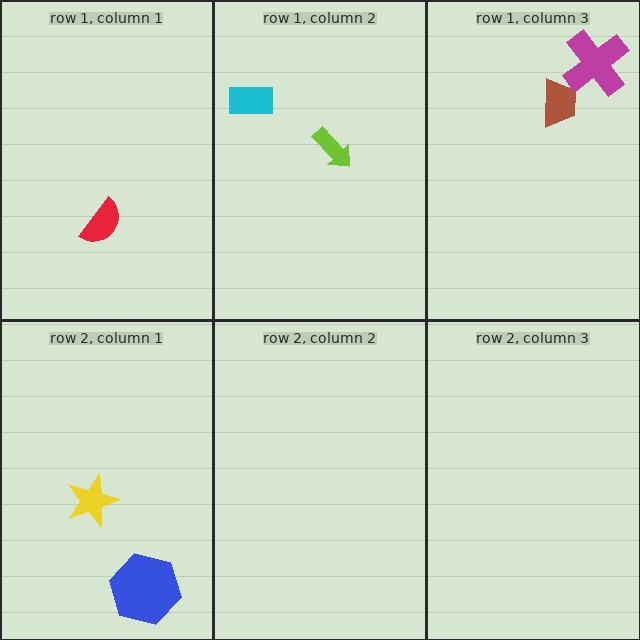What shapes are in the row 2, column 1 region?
The yellow star, the blue hexagon.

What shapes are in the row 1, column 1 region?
The red semicircle.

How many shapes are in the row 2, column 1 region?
2.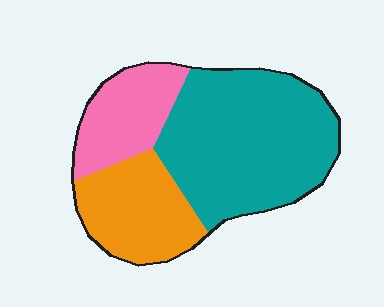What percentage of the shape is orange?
Orange takes up between a quarter and a half of the shape.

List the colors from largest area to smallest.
From largest to smallest: teal, orange, pink.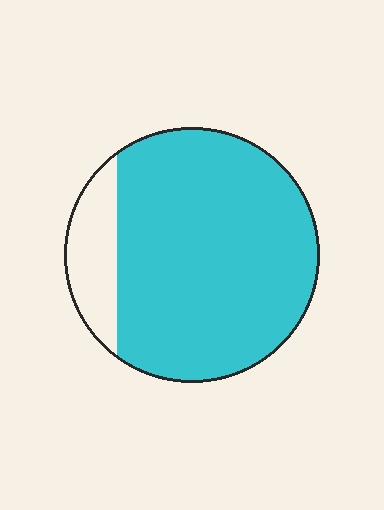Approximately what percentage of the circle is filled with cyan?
Approximately 85%.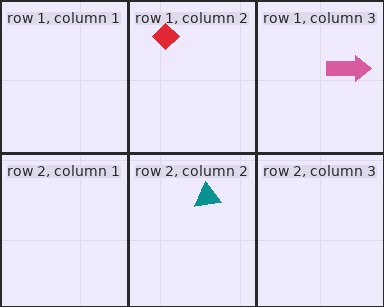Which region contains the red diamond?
The row 1, column 2 region.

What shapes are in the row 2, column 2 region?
The teal triangle.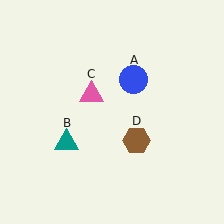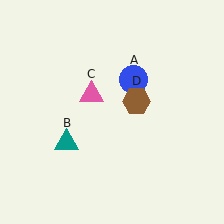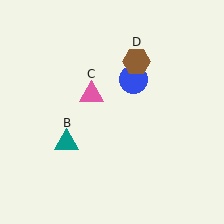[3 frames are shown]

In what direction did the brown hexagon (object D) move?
The brown hexagon (object D) moved up.